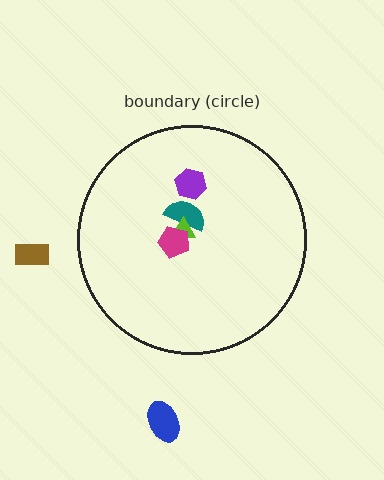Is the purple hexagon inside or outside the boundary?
Inside.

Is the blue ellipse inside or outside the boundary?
Outside.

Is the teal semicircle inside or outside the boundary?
Inside.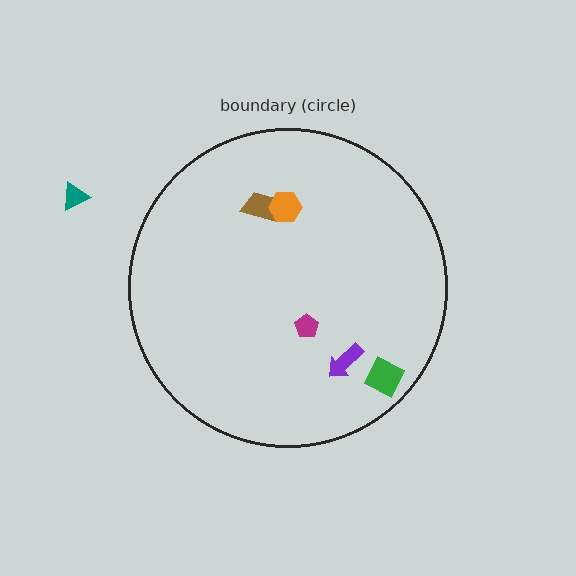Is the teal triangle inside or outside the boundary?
Outside.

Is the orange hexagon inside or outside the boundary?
Inside.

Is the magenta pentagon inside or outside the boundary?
Inside.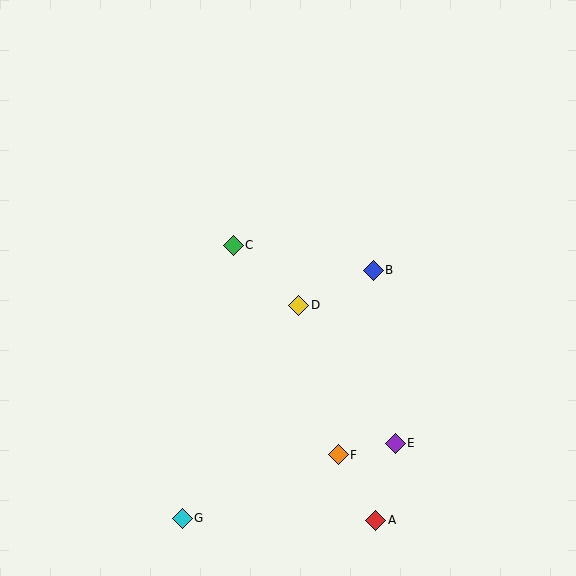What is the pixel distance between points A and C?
The distance between A and C is 310 pixels.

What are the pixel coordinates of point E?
Point E is at (395, 443).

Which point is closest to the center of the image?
Point D at (299, 305) is closest to the center.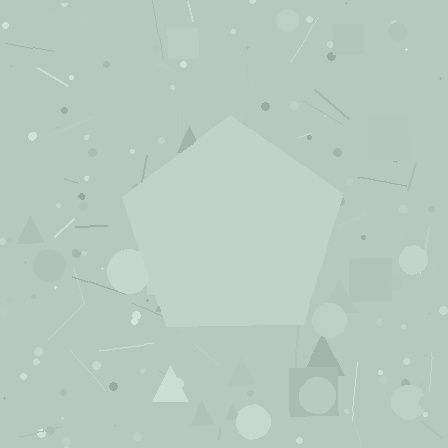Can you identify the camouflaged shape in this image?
The camouflaged shape is a pentagon.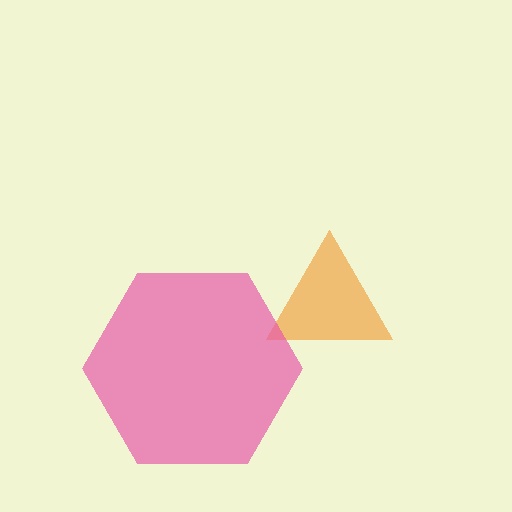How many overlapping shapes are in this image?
There are 2 overlapping shapes in the image.